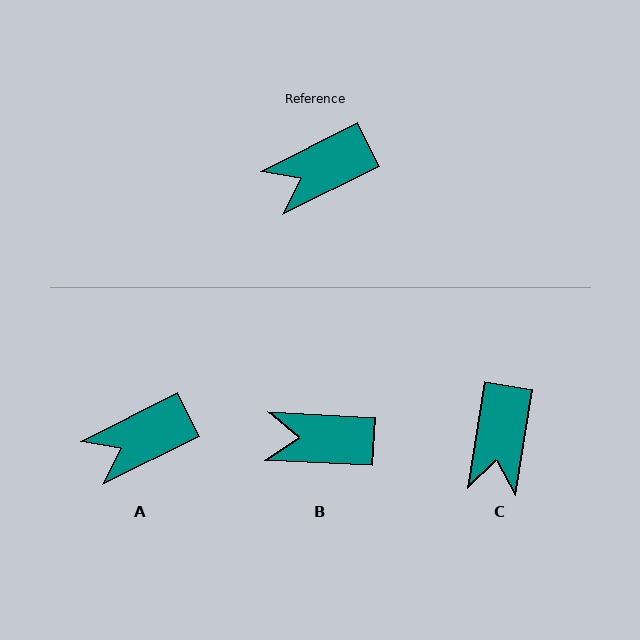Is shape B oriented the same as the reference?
No, it is off by about 30 degrees.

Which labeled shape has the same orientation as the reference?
A.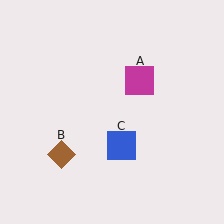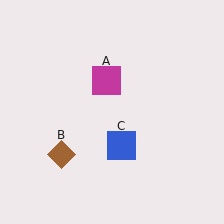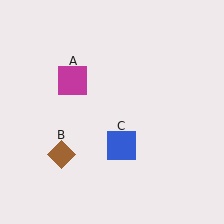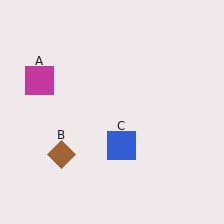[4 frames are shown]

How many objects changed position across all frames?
1 object changed position: magenta square (object A).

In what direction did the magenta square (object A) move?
The magenta square (object A) moved left.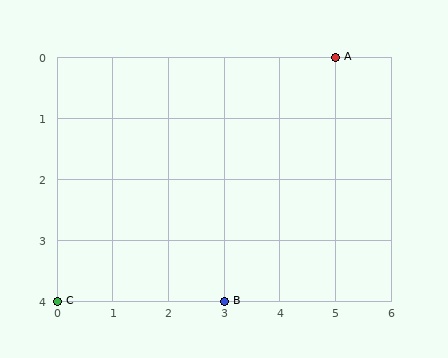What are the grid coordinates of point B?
Point B is at grid coordinates (3, 4).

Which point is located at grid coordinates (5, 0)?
Point A is at (5, 0).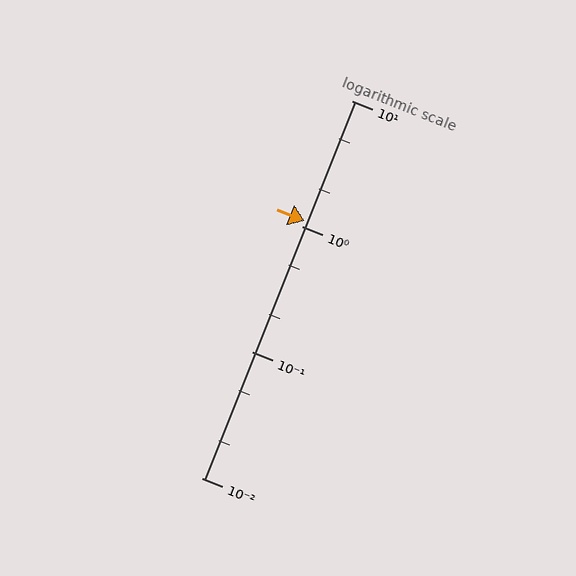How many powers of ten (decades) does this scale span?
The scale spans 3 decades, from 0.01 to 10.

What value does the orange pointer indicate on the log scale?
The pointer indicates approximately 1.1.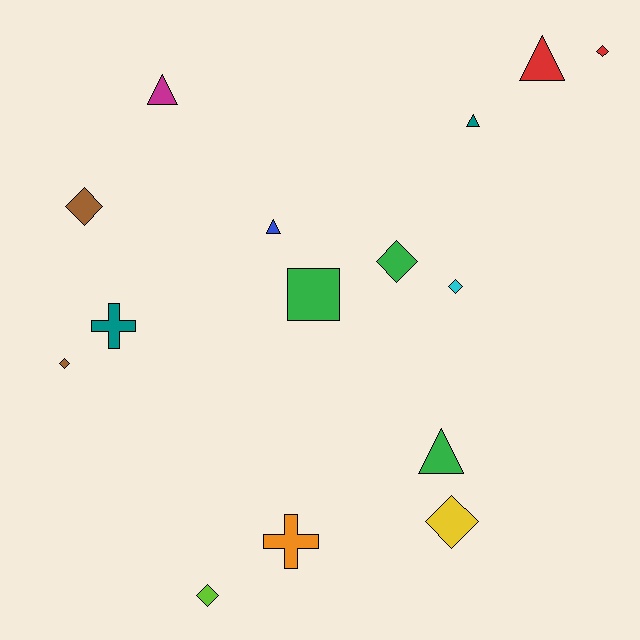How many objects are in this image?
There are 15 objects.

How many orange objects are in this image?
There is 1 orange object.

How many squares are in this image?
There is 1 square.